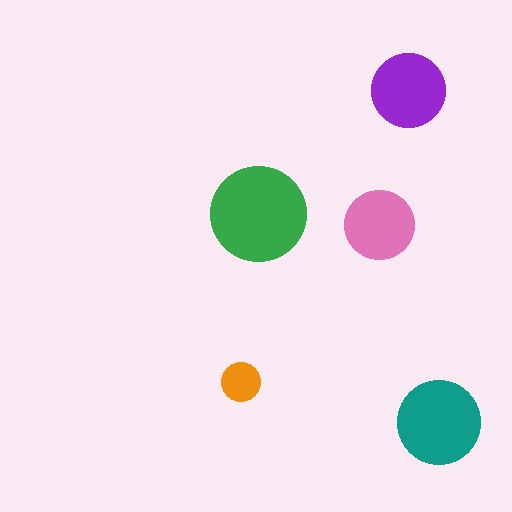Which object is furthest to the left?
The orange circle is leftmost.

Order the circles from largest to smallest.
the green one, the teal one, the purple one, the pink one, the orange one.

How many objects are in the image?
There are 5 objects in the image.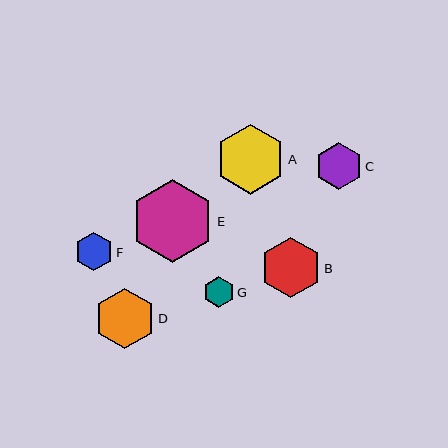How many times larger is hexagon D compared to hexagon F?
Hexagon D is approximately 1.6 times the size of hexagon F.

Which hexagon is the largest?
Hexagon E is the largest with a size of approximately 83 pixels.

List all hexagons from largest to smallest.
From largest to smallest: E, A, B, D, C, F, G.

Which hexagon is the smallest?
Hexagon G is the smallest with a size of approximately 31 pixels.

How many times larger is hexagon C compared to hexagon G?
Hexagon C is approximately 1.5 times the size of hexagon G.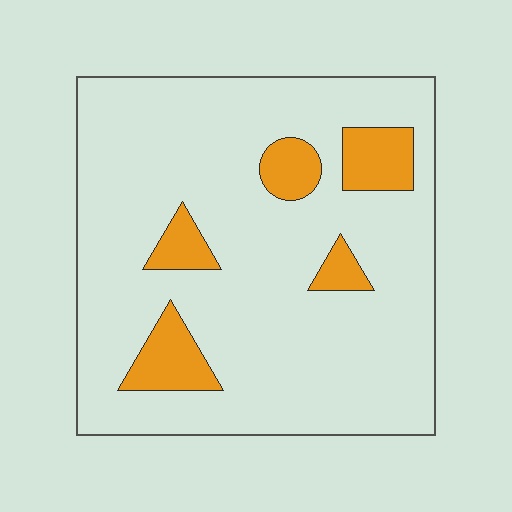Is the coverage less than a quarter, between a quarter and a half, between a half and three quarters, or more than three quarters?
Less than a quarter.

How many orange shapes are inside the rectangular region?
5.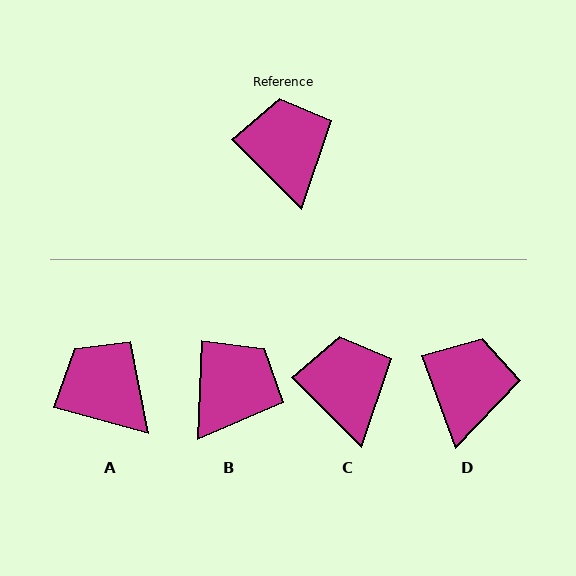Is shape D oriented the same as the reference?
No, it is off by about 25 degrees.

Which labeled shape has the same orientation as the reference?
C.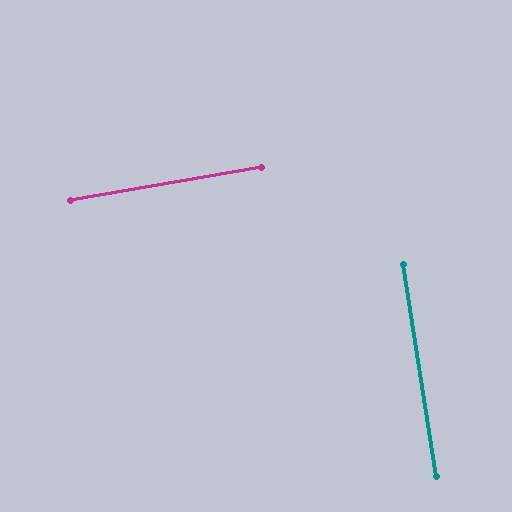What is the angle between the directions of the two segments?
Approximately 89 degrees.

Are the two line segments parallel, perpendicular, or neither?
Perpendicular — they meet at approximately 89°.